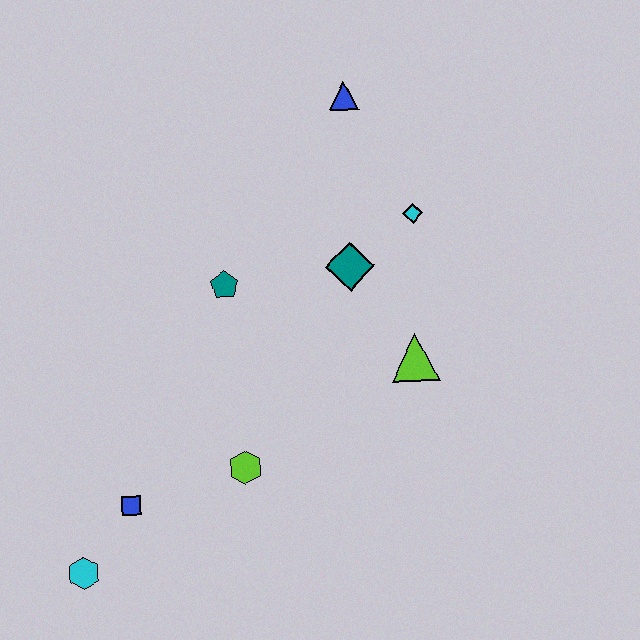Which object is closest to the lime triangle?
The teal diamond is closest to the lime triangle.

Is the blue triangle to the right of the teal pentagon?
Yes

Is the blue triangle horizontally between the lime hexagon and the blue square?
No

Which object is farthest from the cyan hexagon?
The blue triangle is farthest from the cyan hexagon.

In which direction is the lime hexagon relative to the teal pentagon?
The lime hexagon is below the teal pentagon.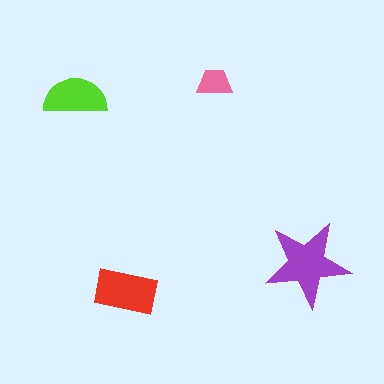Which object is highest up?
The pink trapezoid is topmost.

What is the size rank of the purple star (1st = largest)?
1st.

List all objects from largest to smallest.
The purple star, the red rectangle, the lime semicircle, the pink trapezoid.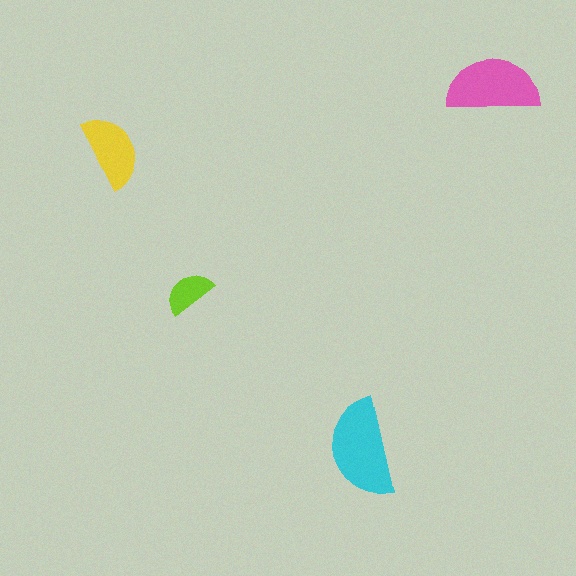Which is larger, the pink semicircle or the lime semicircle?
The pink one.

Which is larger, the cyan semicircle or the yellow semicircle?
The cyan one.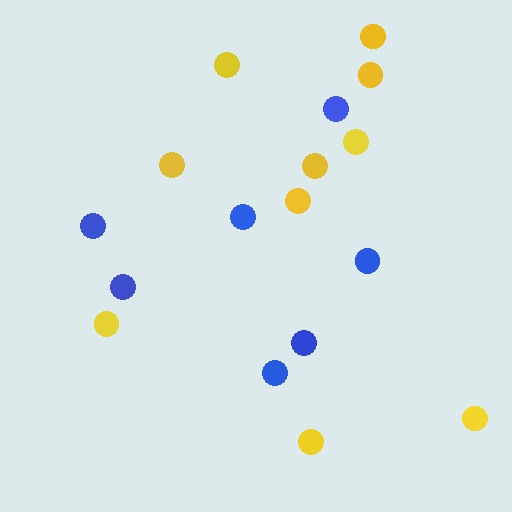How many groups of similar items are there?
There are 2 groups: one group of yellow circles (10) and one group of blue circles (7).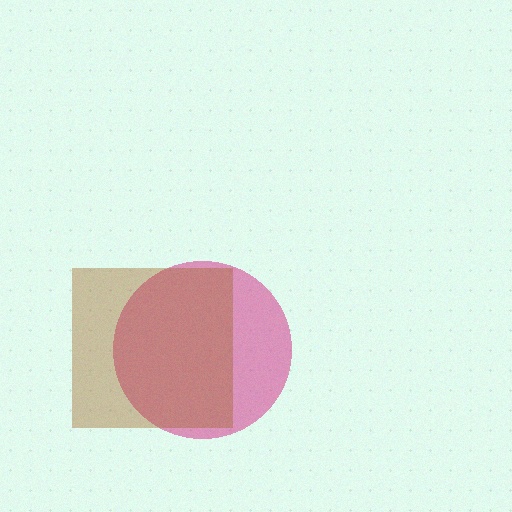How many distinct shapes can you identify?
There are 2 distinct shapes: a magenta circle, a brown square.